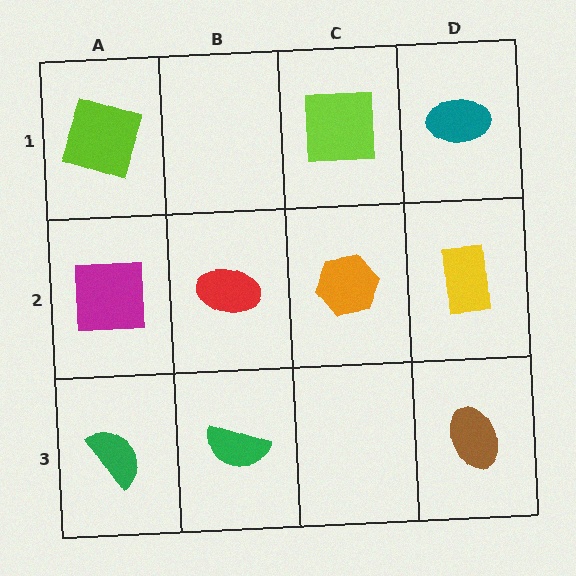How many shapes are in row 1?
3 shapes.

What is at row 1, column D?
A teal ellipse.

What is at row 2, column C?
An orange hexagon.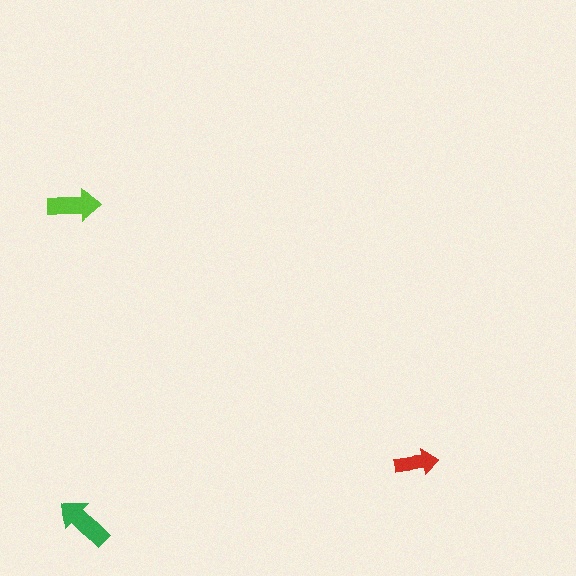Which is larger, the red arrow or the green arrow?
The green one.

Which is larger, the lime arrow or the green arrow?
The green one.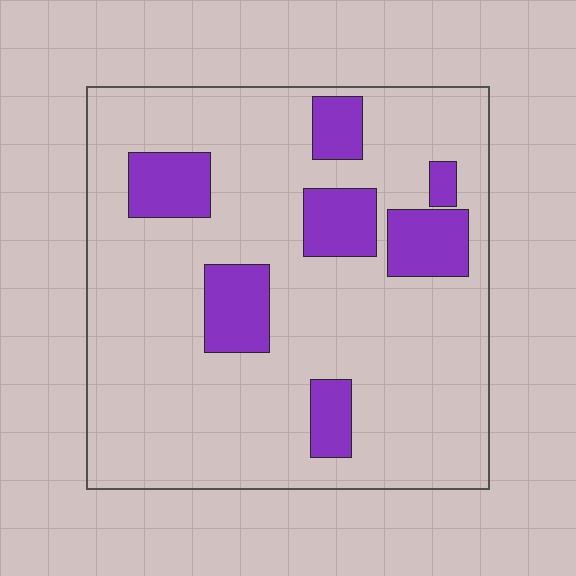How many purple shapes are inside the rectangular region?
7.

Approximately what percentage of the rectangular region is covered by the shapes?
Approximately 20%.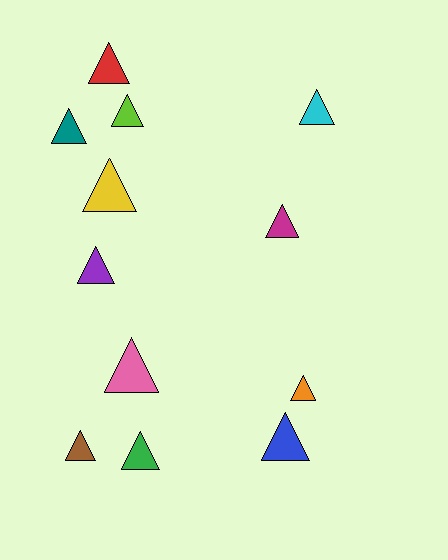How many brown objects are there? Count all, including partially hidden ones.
There is 1 brown object.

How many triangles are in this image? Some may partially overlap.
There are 12 triangles.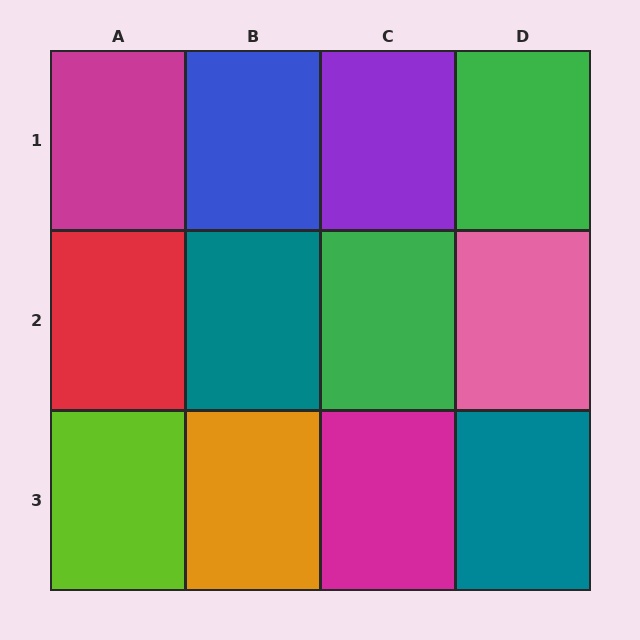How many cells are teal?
2 cells are teal.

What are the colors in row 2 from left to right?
Red, teal, green, pink.